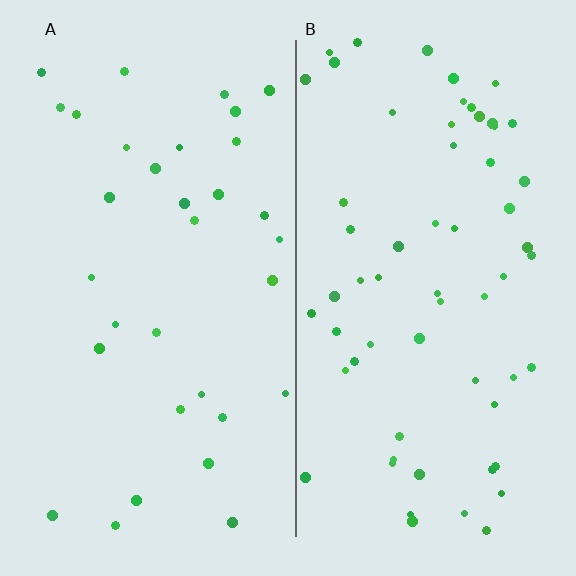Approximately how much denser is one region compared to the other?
Approximately 1.9× — region B over region A.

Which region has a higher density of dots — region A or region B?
B (the right).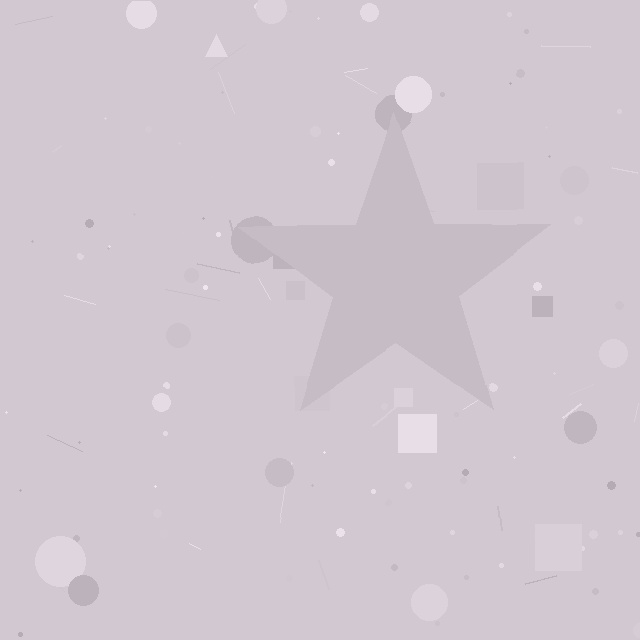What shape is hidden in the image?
A star is hidden in the image.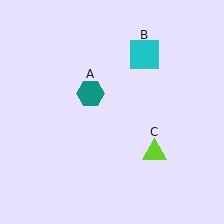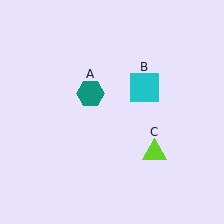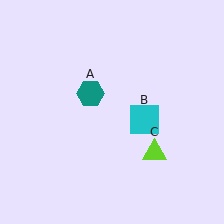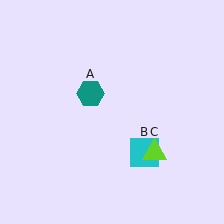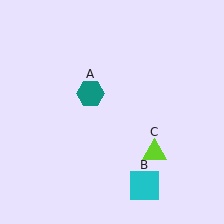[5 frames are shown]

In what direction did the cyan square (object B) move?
The cyan square (object B) moved down.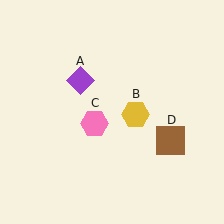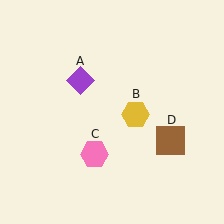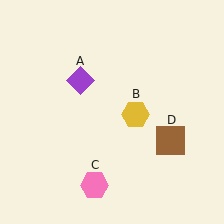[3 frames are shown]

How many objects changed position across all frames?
1 object changed position: pink hexagon (object C).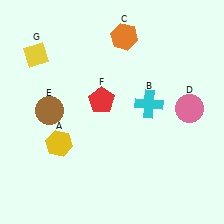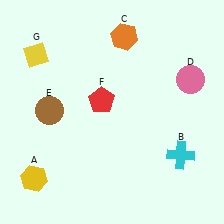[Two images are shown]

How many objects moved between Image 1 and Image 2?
3 objects moved between the two images.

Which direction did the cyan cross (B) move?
The cyan cross (B) moved down.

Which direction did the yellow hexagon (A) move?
The yellow hexagon (A) moved down.